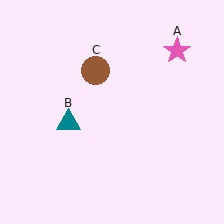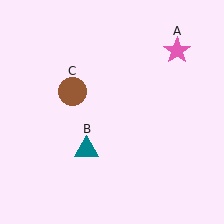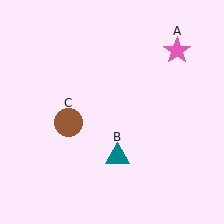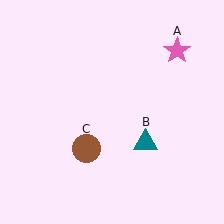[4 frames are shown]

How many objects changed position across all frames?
2 objects changed position: teal triangle (object B), brown circle (object C).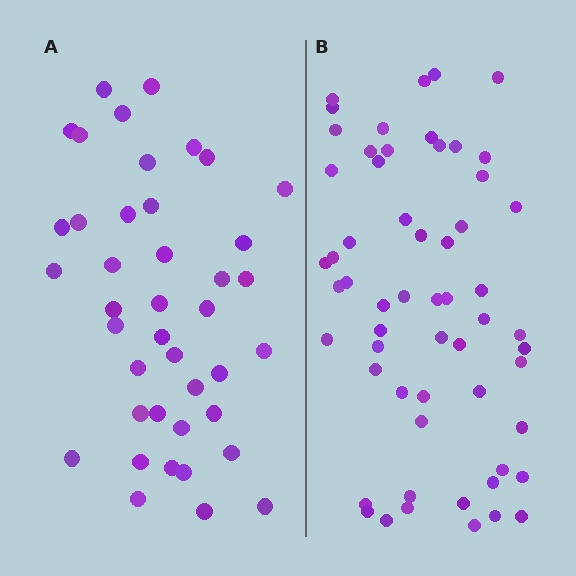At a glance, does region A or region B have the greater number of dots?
Region B (the right region) has more dots.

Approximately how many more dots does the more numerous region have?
Region B has approximately 15 more dots than region A.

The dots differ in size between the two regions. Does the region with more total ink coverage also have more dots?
No. Region A has more total ink coverage because its dots are larger, but region B actually contains more individual dots. Total area can be misleading — the number of items is what matters here.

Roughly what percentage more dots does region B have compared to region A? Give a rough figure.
About 40% more.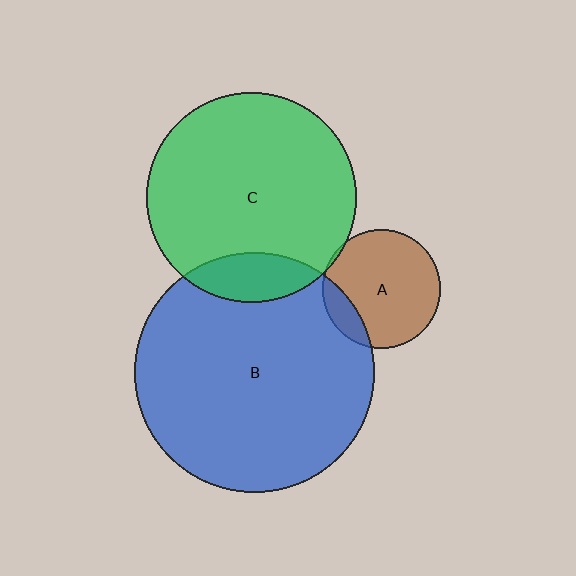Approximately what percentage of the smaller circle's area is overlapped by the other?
Approximately 5%.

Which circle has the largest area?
Circle B (blue).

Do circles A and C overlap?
Yes.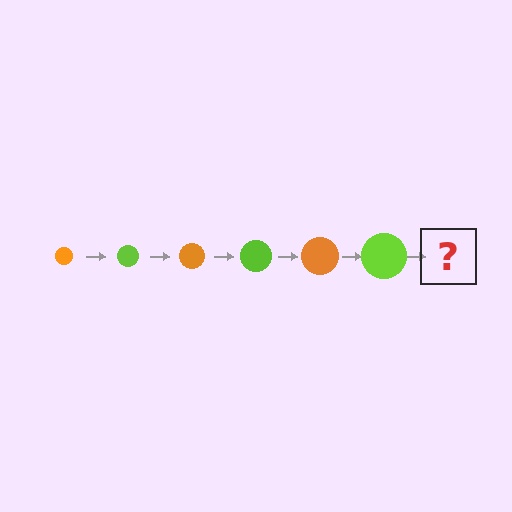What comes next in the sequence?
The next element should be an orange circle, larger than the previous one.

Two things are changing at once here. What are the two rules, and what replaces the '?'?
The two rules are that the circle grows larger each step and the color cycles through orange and lime. The '?' should be an orange circle, larger than the previous one.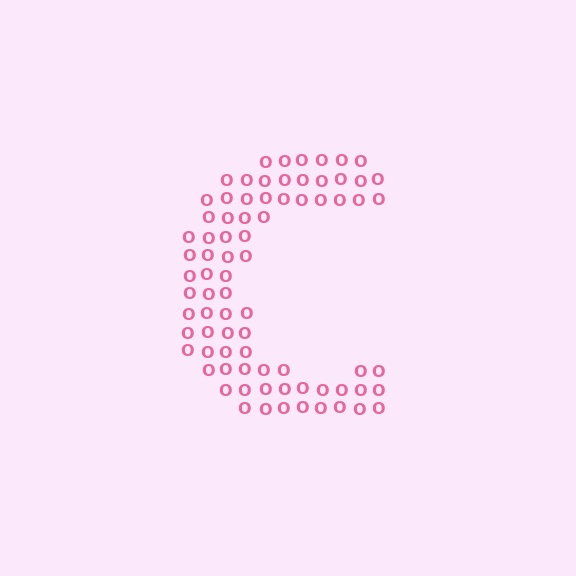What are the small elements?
The small elements are letter O's.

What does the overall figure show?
The overall figure shows the letter C.